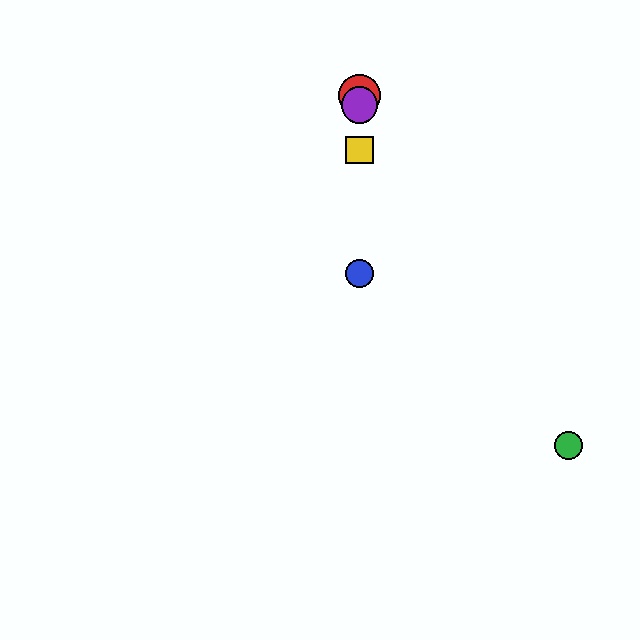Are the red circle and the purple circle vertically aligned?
Yes, both are at x≈359.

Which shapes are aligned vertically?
The red circle, the blue circle, the yellow square, the purple circle are aligned vertically.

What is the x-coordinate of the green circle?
The green circle is at x≈569.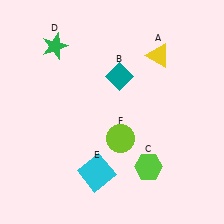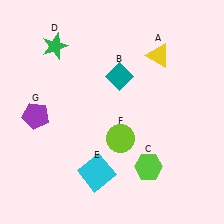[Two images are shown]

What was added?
A purple pentagon (G) was added in Image 2.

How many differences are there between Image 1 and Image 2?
There is 1 difference between the two images.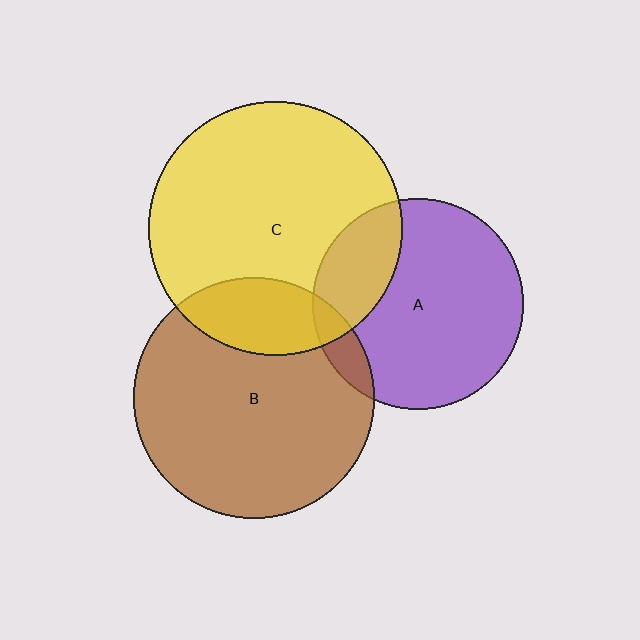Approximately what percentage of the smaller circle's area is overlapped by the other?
Approximately 20%.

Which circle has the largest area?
Circle C (yellow).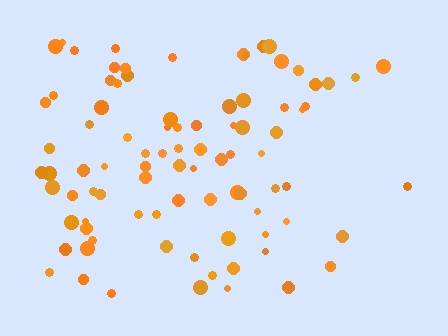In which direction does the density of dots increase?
From right to left, with the left side densest.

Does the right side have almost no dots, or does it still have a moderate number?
Still a moderate number, just noticeably fewer than the left.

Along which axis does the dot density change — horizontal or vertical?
Horizontal.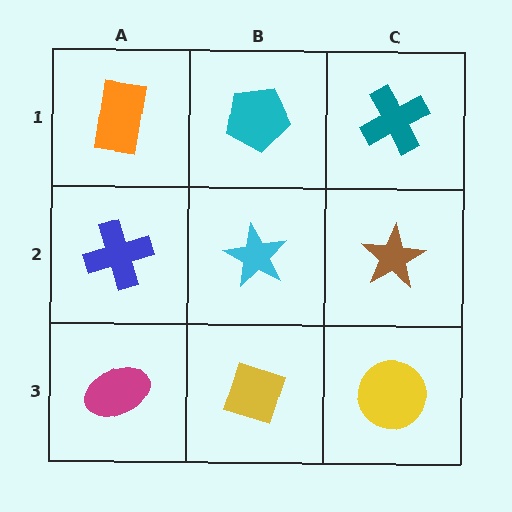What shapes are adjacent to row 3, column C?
A brown star (row 2, column C), a yellow diamond (row 3, column B).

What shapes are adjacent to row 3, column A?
A blue cross (row 2, column A), a yellow diamond (row 3, column B).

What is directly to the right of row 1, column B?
A teal cross.